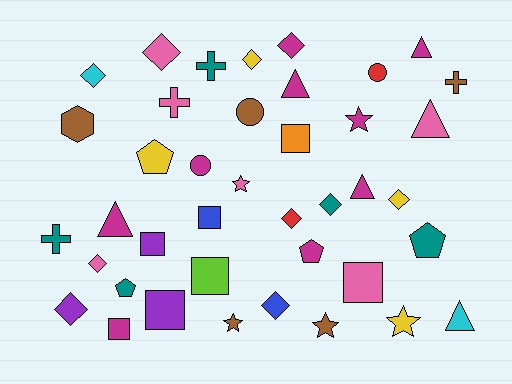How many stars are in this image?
There are 5 stars.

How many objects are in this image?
There are 40 objects.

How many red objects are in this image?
There are 2 red objects.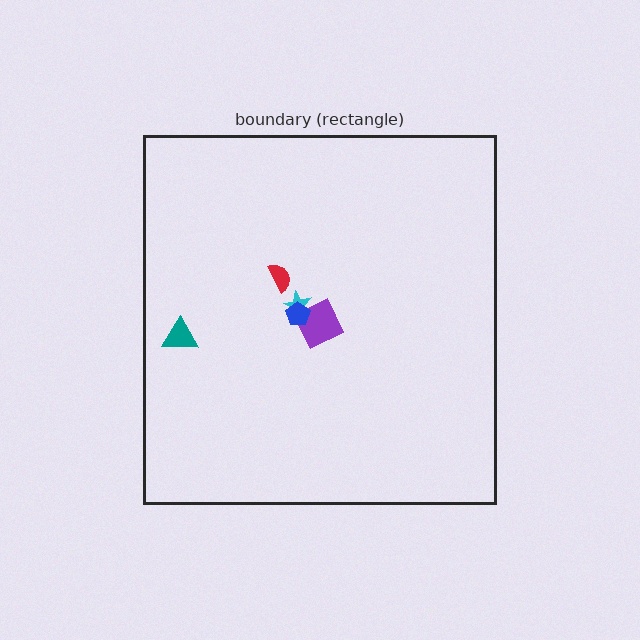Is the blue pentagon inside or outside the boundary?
Inside.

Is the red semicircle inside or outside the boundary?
Inside.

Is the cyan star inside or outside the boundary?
Inside.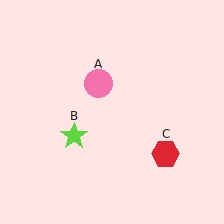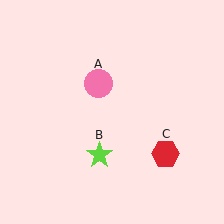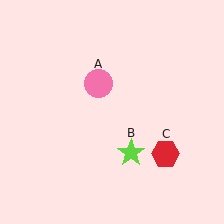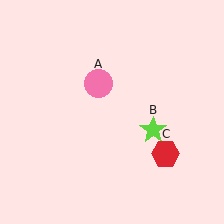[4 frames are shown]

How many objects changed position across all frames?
1 object changed position: lime star (object B).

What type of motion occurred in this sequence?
The lime star (object B) rotated counterclockwise around the center of the scene.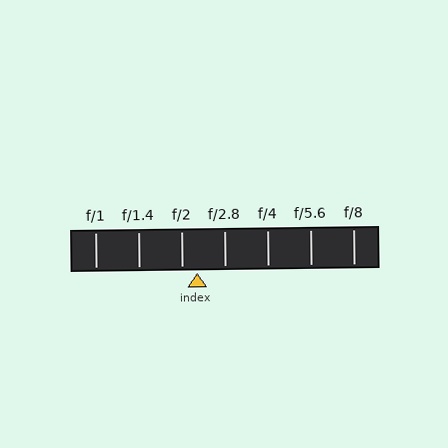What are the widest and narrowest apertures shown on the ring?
The widest aperture shown is f/1 and the narrowest is f/8.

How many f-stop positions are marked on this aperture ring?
There are 7 f-stop positions marked.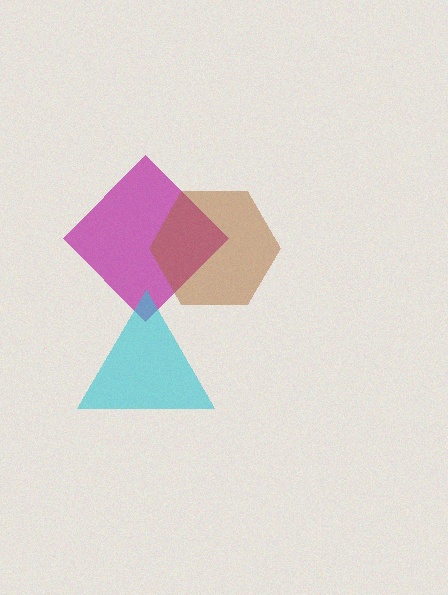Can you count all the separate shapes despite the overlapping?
Yes, there are 3 separate shapes.